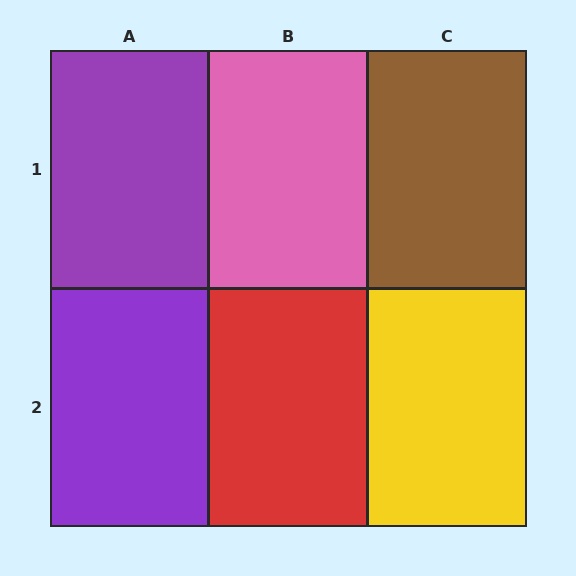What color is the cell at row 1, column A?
Purple.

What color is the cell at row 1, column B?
Pink.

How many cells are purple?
2 cells are purple.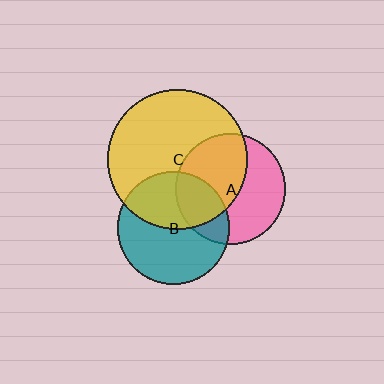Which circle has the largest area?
Circle C (yellow).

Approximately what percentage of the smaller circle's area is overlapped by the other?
Approximately 25%.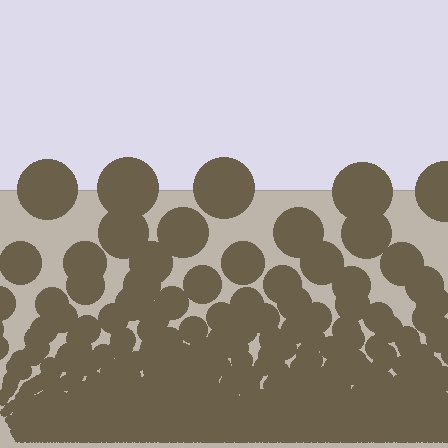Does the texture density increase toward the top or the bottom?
Density increases toward the bottom.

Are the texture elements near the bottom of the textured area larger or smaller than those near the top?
Smaller. The gradient is inverted — elements near the bottom are smaller and denser.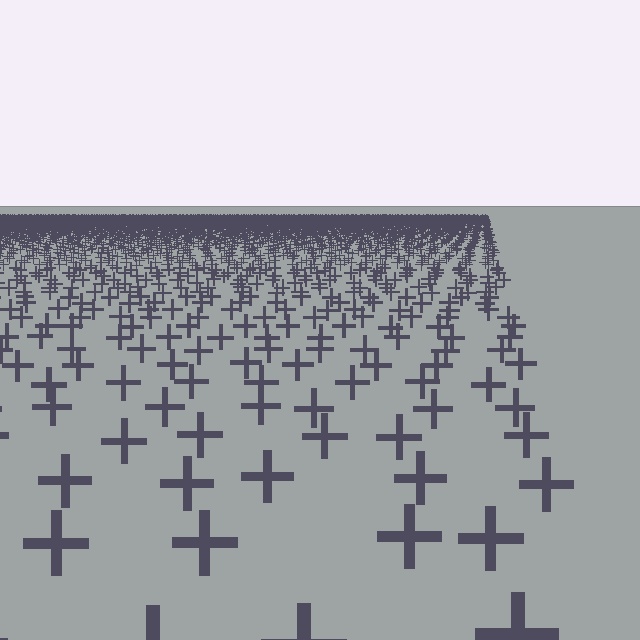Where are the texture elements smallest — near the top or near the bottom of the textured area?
Near the top.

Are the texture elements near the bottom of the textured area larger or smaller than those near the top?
Larger. Near the bottom, elements are closer to the viewer and appear at a bigger on-screen size.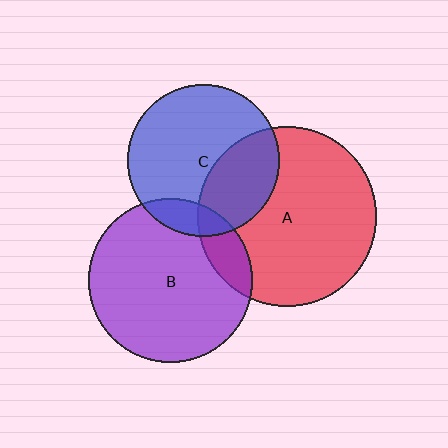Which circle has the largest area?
Circle A (red).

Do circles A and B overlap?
Yes.